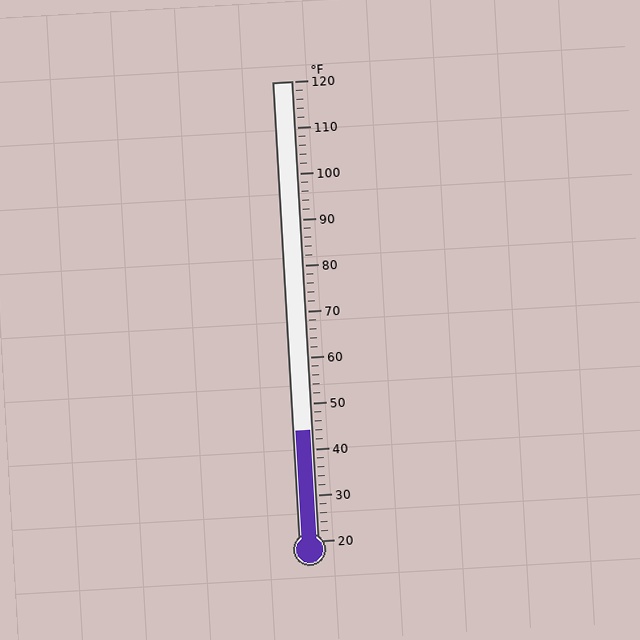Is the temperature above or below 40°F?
The temperature is above 40°F.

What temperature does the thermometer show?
The thermometer shows approximately 44°F.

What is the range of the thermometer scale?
The thermometer scale ranges from 20°F to 120°F.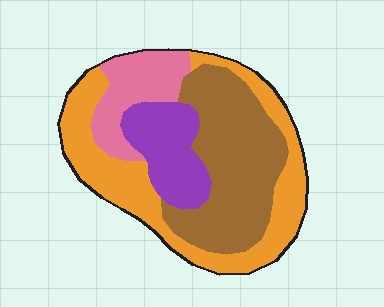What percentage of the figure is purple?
Purple covers roughly 15% of the figure.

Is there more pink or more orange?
Orange.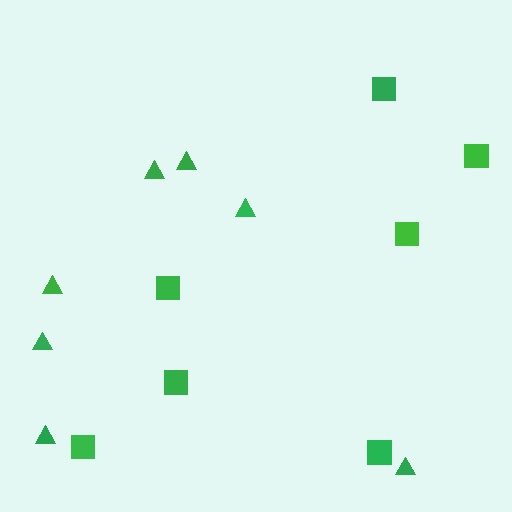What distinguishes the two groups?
There are 2 groups: one group of squares (7) and one group of triangles (7).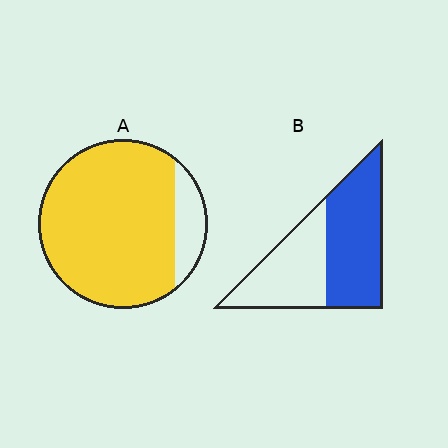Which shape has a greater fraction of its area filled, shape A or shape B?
Shape A.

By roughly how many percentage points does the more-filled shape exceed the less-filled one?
By roughly 30 percentage points (A over B).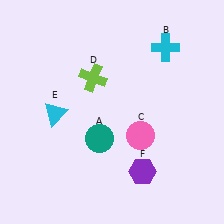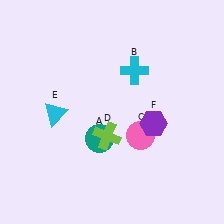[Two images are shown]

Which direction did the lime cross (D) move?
The lime cross (D) moved down.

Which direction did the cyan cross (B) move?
The cyan cross (B) moved left.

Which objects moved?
The objects that moved are: the cyan cross (B), the lime cross (D), the purple hexagon (F).